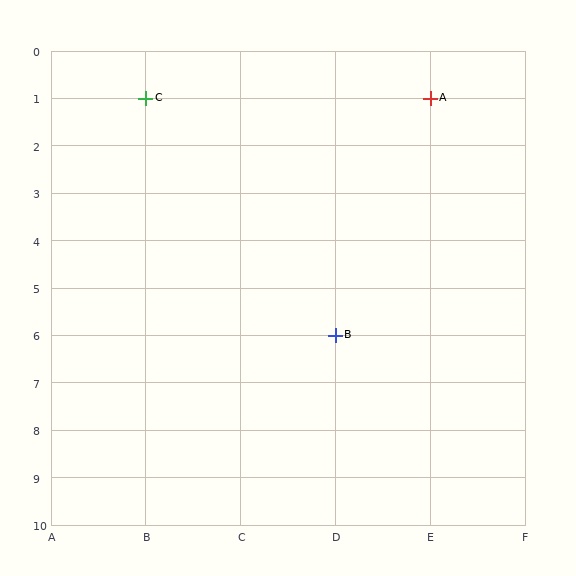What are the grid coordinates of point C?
Point C is at grid coordinates (B, 1).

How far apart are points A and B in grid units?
Points A and B are 1 column and 5 rows apart (about 5.1 grid units diagonally).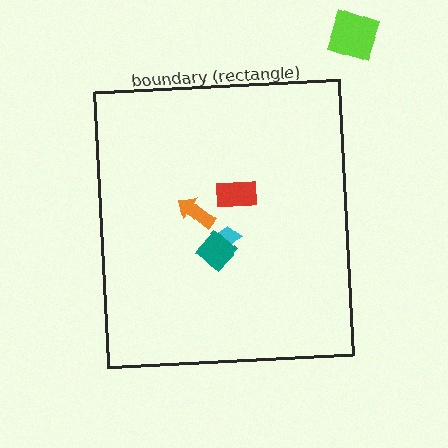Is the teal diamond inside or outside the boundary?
Inside.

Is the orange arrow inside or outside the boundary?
Inside.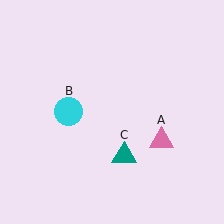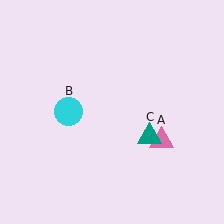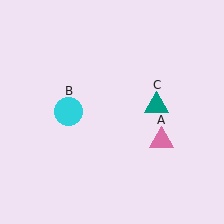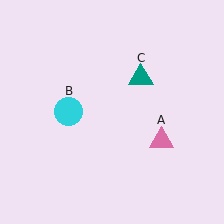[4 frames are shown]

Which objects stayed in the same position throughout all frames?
Pink triangle (object A) and cyan circle (object B) remained stationary.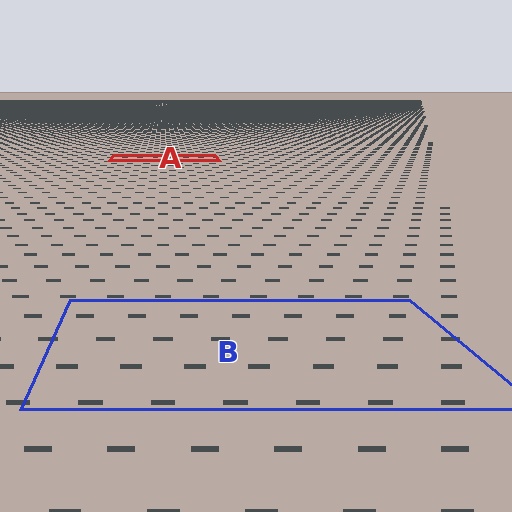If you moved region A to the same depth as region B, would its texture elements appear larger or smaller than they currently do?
They would appear larger. At a closer depth, the same texture elements are projected at a bigger on-screen size.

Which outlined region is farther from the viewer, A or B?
Region A is farther from the viewer — the texture elements inside it appear smaller and more densely packed.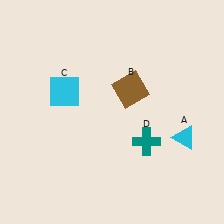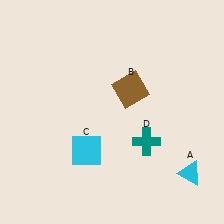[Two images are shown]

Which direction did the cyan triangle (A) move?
The cyan triangle (A) moved down.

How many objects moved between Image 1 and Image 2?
2 objects moved between the two images.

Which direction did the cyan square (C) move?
The cyan square (C) moved down.